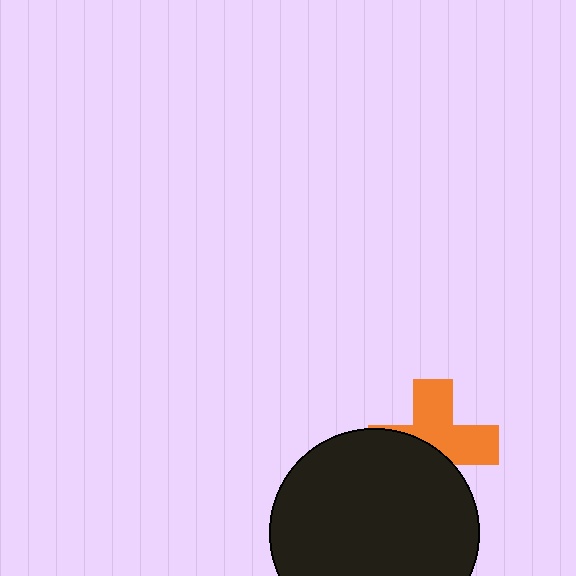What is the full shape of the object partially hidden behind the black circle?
The partially hidden object is an orange cross.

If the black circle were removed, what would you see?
You would see the complete orange cross.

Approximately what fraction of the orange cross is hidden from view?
Roughly 47% of the orange cross is hidden behind the black circle.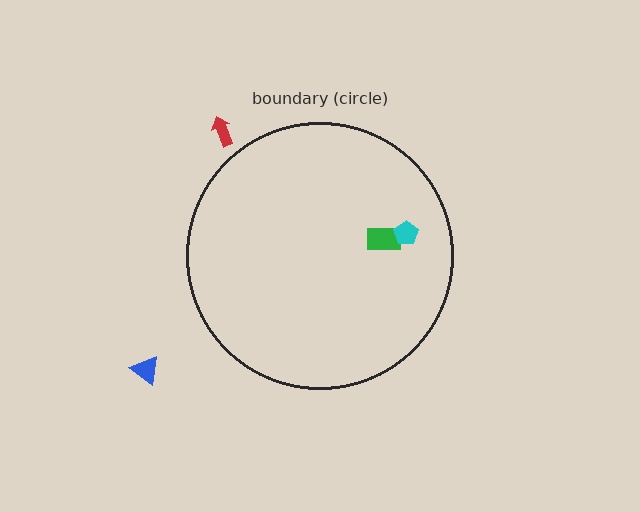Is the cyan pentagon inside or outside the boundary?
Inside.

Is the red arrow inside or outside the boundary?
Outside.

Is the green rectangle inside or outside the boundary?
Inside.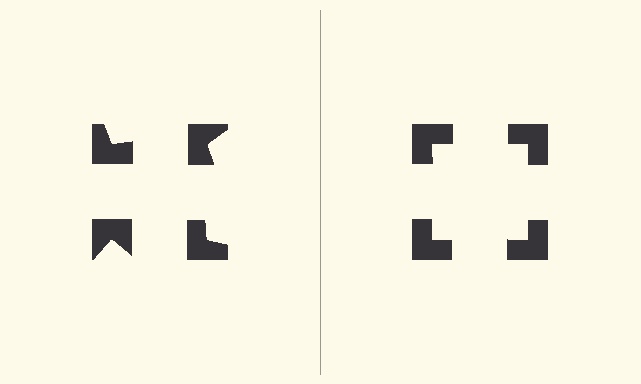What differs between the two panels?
The notched squares are positioned identically on both sides; only the wedge orientations differ. On the right they align to a square; on the left they are misaligned.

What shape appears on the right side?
An illusory square.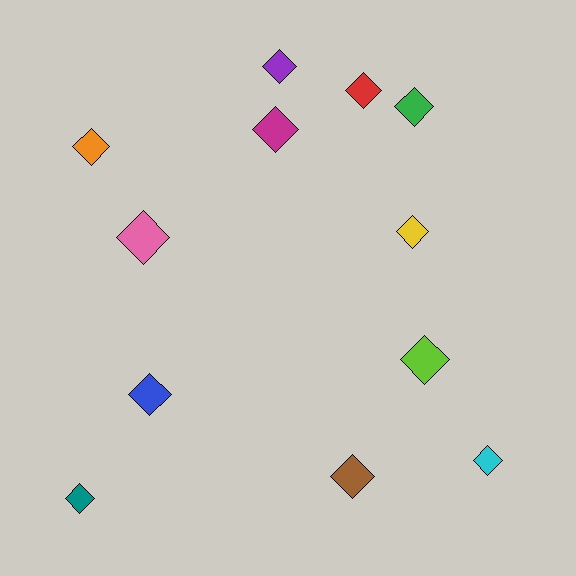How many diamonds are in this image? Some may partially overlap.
There are 12 diamonds.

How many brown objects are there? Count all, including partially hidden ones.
There is 1 brown object.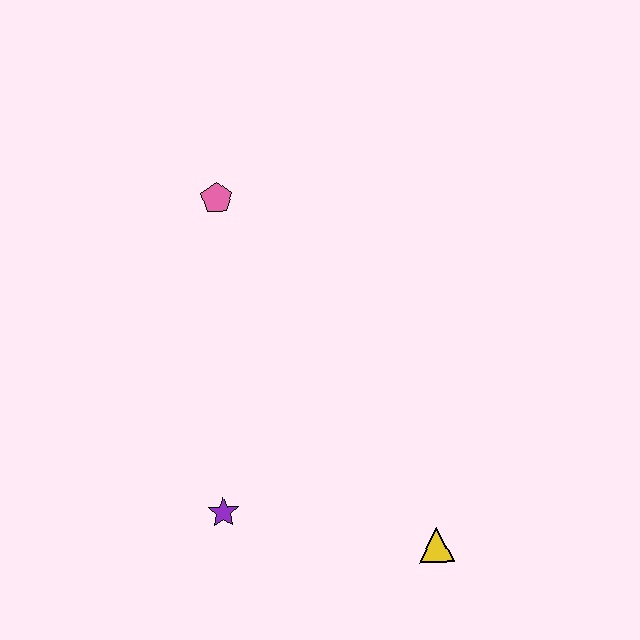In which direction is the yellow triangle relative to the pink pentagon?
The yellow triangle is below the pink pentagon.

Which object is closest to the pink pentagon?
The purple star is closest to the pink pentagon.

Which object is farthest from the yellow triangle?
The pink pentagon is farthest from the yellow triangle.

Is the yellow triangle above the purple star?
No